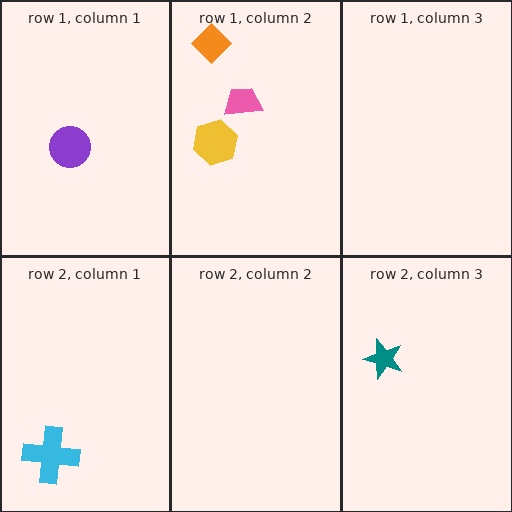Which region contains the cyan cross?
The row 2, column 1 region.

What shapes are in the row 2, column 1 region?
The cyan cross.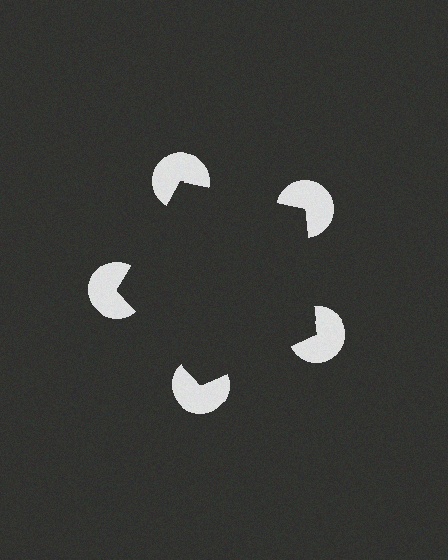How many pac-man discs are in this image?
There are 5 — one at each vertex of the illusory pentagon.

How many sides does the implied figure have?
5 sides.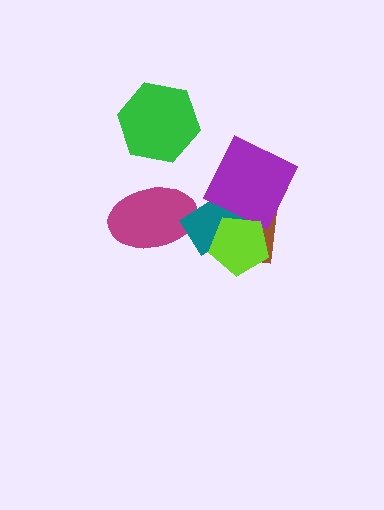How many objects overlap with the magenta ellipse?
1 object overlaps with the magenta ellipse.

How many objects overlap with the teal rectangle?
4 objects overlap with the teal rectangle.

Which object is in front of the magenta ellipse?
The teal rectangle is in front of the magenta ellipse.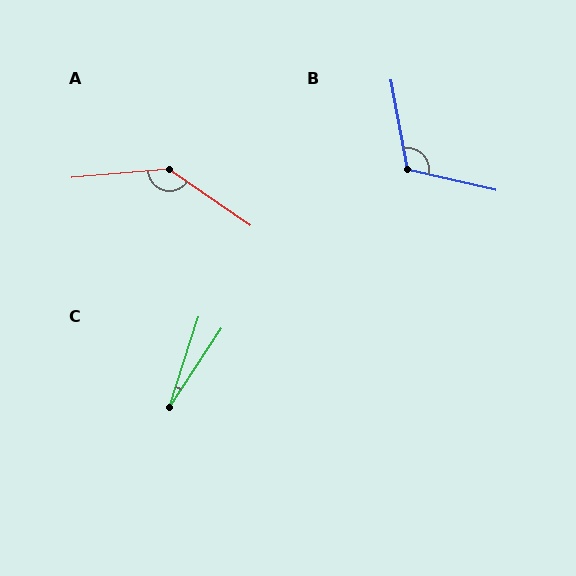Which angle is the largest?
A, at approximately 141 degrees.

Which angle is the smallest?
C, at approximately 16 degrees.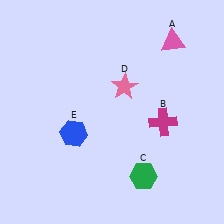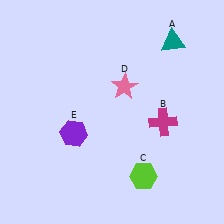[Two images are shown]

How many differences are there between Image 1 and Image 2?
There are 3 differences between the two images.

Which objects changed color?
A changed from pink to teal. C changed from green to lime. E changed from blue to purple.